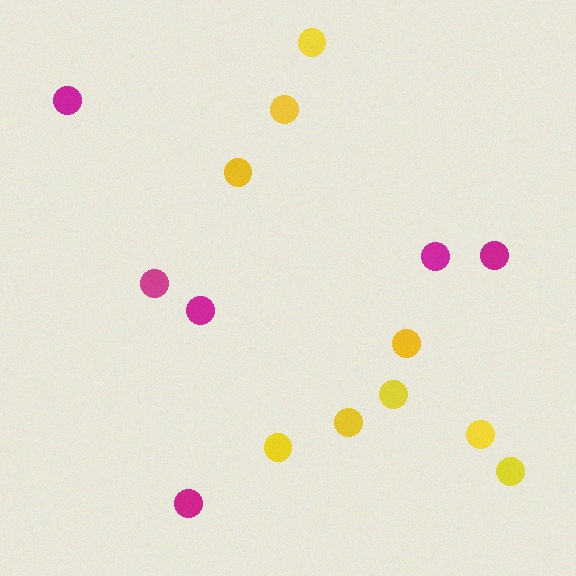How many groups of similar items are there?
There are 2 groups: one group of magenta circles (6) and one group of yellow circles (9).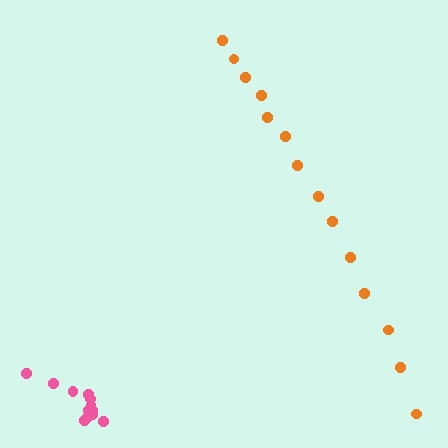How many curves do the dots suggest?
There are 2 distinct paths.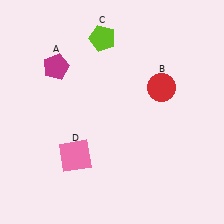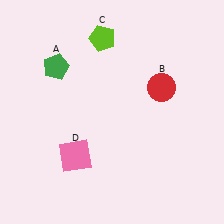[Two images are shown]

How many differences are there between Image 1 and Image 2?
There is 1 difference between the two images.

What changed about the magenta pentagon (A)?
In Image 1, A is magenta. In Image 2, it changed to green.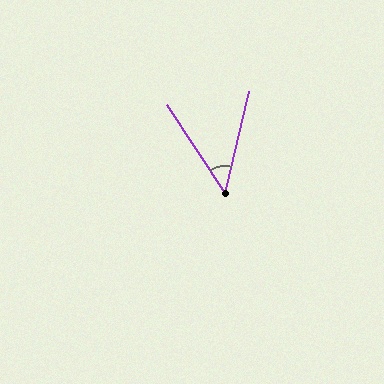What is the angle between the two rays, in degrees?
Approximately 47 degrees.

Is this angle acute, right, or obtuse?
It is acute.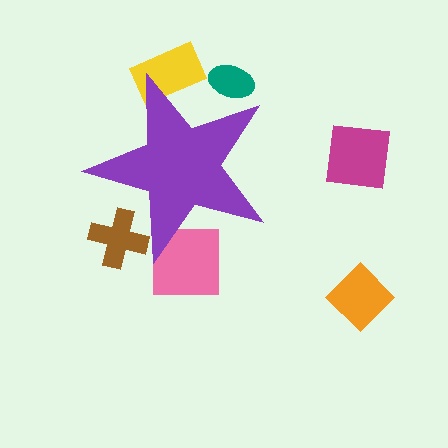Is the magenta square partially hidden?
No, the magenta square is fully visible.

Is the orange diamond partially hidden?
No, the orange diamond is fully visible.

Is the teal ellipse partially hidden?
Yes, the teal ellipse is partially hidden behind the purple star.